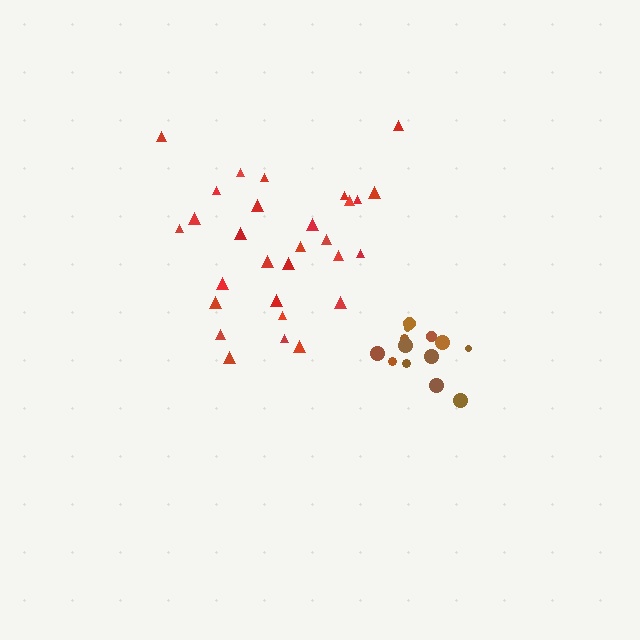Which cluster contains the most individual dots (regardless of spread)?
Red (29).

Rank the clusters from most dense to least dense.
brown, red.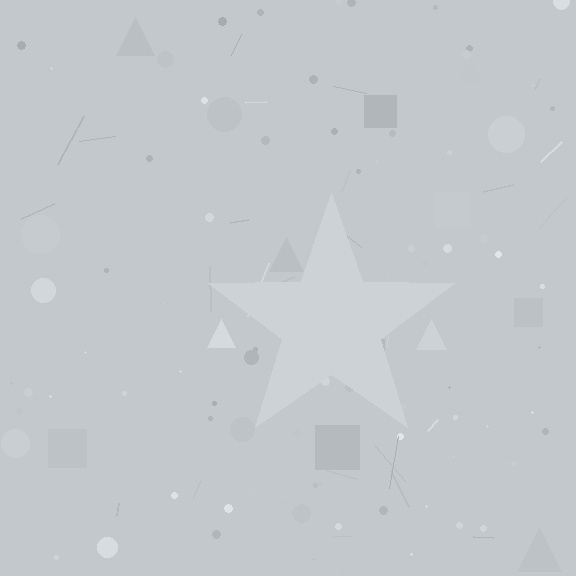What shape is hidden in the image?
A star is hidden in the image.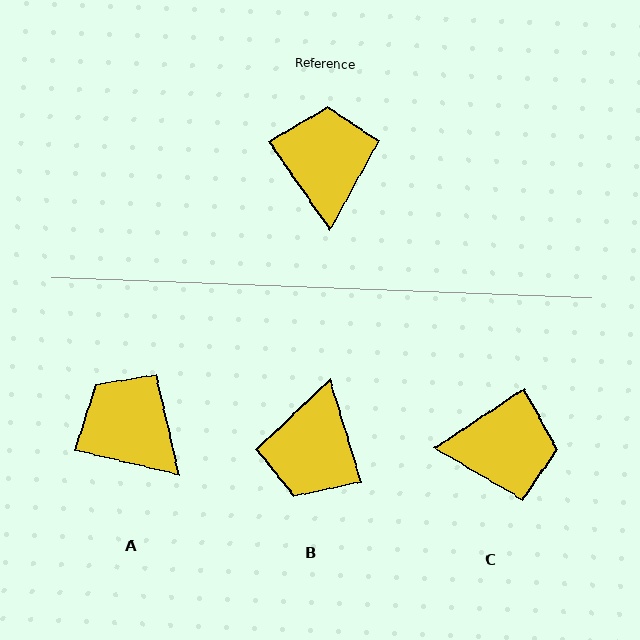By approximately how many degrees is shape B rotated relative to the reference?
Approximately 162 degrees counter-clockwise.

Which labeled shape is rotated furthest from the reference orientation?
B, about 162 degrees away.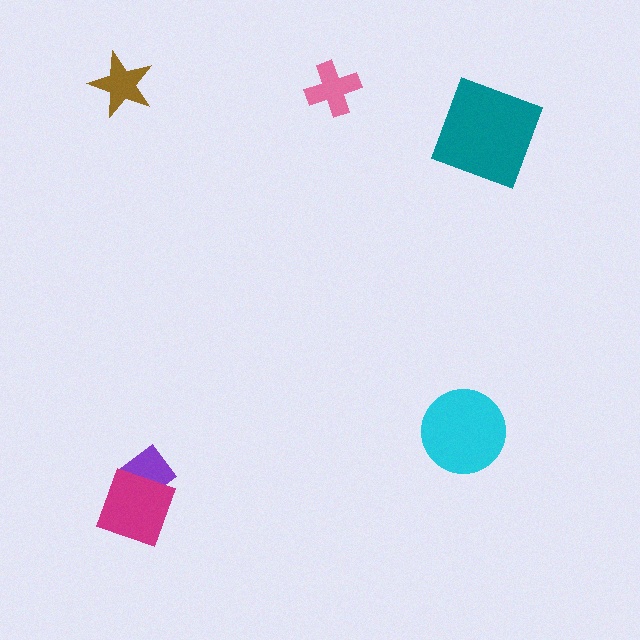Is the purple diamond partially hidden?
Yes, it is partially covered by another shape.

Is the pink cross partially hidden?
No, no other shape covers it.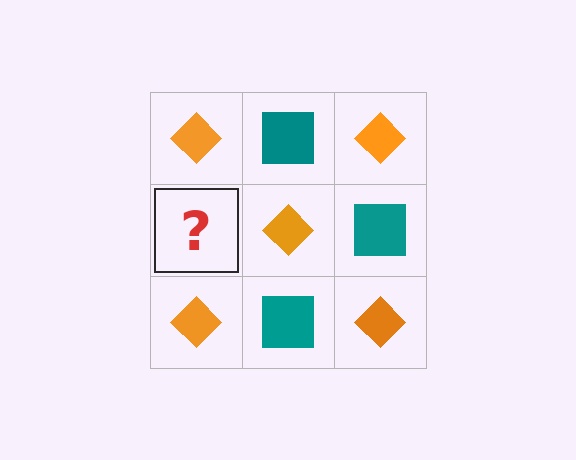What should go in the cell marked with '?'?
The missing cell should contain a teal square.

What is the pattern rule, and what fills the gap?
The rule is that it alternates orange diamond and teal square in a checkerboard pattern. The gap should be filled with a teal square.